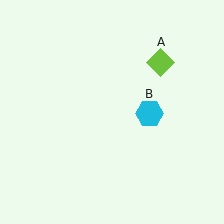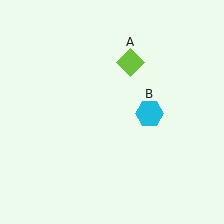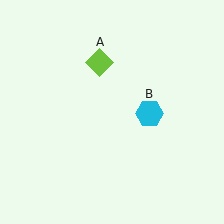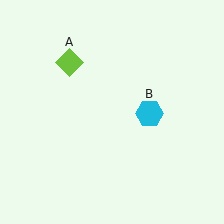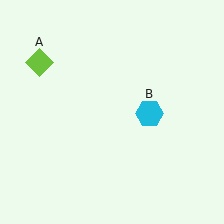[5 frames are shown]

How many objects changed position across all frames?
1 object changed position: lime diamond (object A).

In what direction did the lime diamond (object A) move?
The lime diamond (object A) moved left.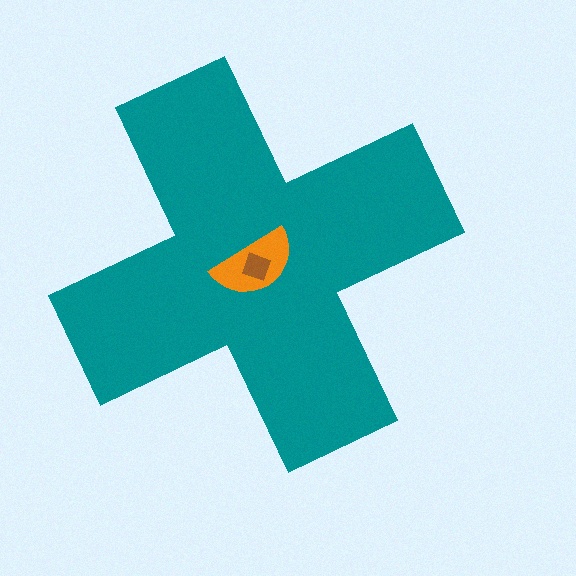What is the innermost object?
The brown square.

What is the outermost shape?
The teal cross.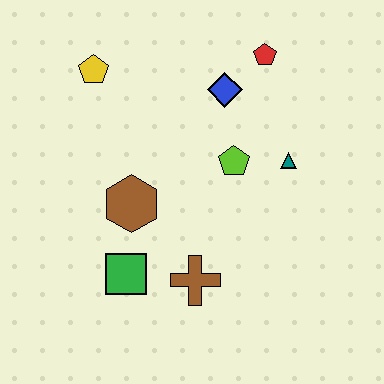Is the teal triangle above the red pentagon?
No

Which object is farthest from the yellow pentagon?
The brown cross is farthest from the yellow pentagon.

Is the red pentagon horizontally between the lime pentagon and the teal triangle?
Yes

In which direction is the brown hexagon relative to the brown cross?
The brown hexagon is above the brown cross.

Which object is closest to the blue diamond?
The red pentagon is closest to the blue diamond.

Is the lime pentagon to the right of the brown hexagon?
Yes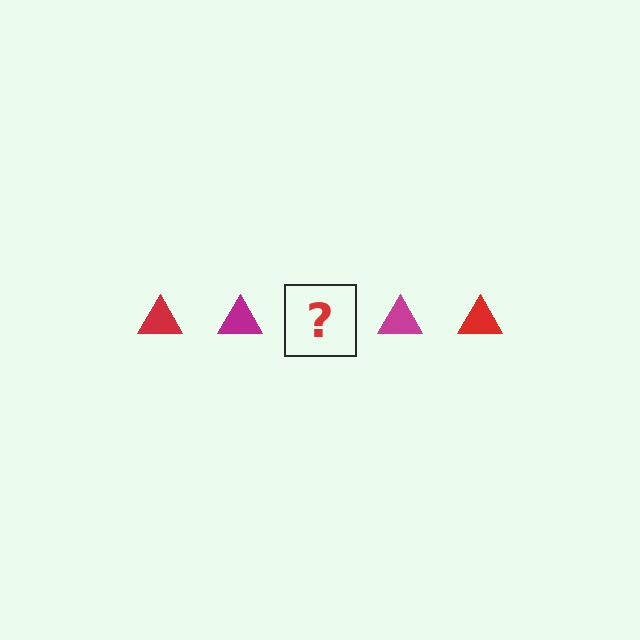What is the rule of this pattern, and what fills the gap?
The rule is that the pattern cycles through red, magenta triangles. The gap should be filled with a red triangle.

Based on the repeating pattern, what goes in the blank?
The blank should be a red triangle.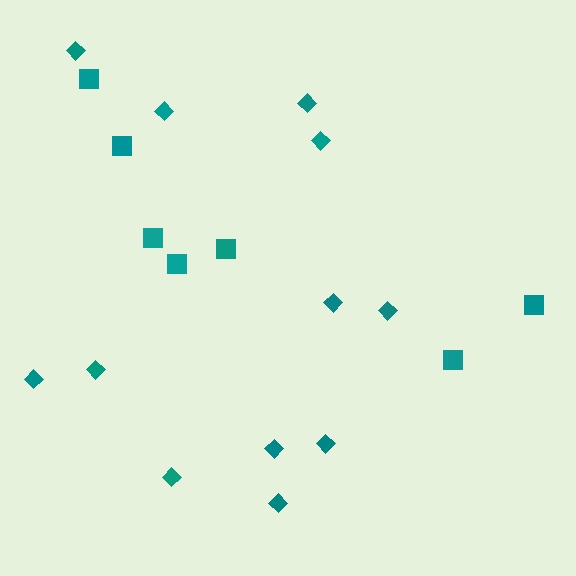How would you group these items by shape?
There are 2 groups: one group of squares (7) and one group of diamonds (12).